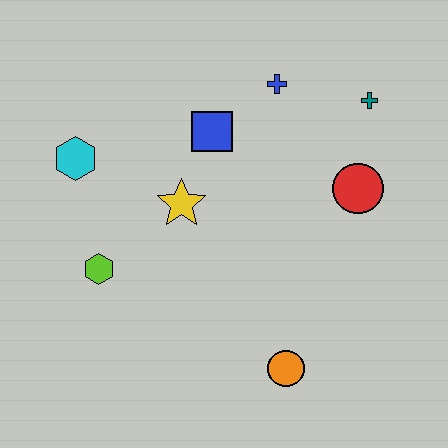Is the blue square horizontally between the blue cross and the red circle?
No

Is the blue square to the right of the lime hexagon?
Yes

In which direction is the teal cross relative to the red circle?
The teal cross is above the red circle.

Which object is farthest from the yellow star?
The teal cross is farthest from the yellow star.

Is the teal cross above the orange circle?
Yes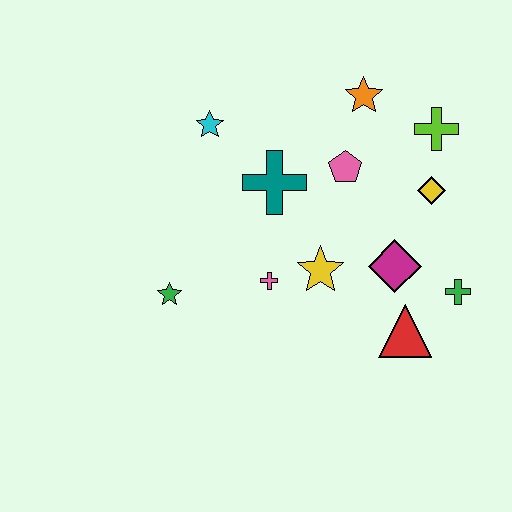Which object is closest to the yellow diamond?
The lime cross is closest to the yellow diamond.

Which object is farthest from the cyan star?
The green cross is farthest from the cyan star.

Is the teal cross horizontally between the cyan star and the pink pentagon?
Yes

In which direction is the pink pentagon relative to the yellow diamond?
The pink pentagon is to the left of the yellow diamond.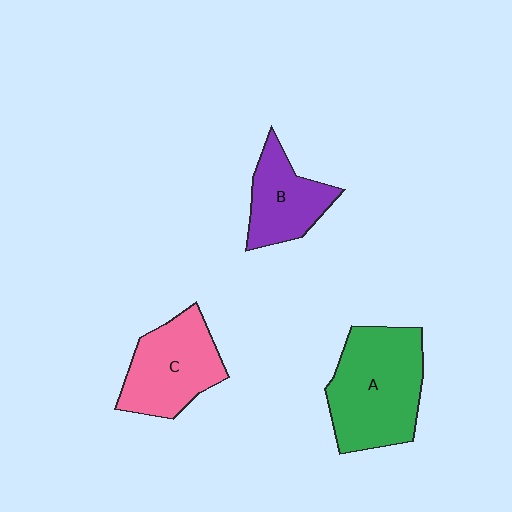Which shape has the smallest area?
Shape B (purple).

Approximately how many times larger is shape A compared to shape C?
Approximately 1.3 times.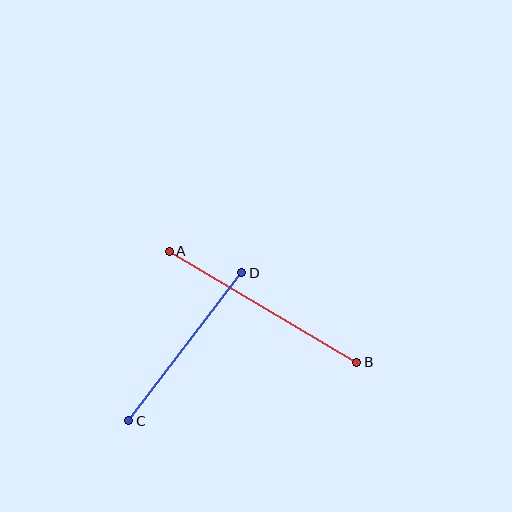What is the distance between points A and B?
The distance is approximately 218 pixels.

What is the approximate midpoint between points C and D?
The midpoint is at approximately (185, 347) pixels.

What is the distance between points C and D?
The distance is approximately 186 pixels.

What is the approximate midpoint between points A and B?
The midpoint is at approximately (263, 307) pixels.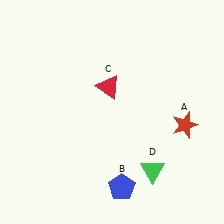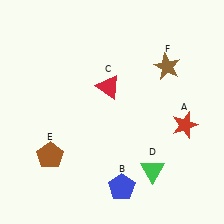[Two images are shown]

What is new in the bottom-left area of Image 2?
A brown pentagon (E) was added in the bottom-left area of Image 2.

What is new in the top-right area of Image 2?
A brown star (F) was added in the top-right area of Image 2.